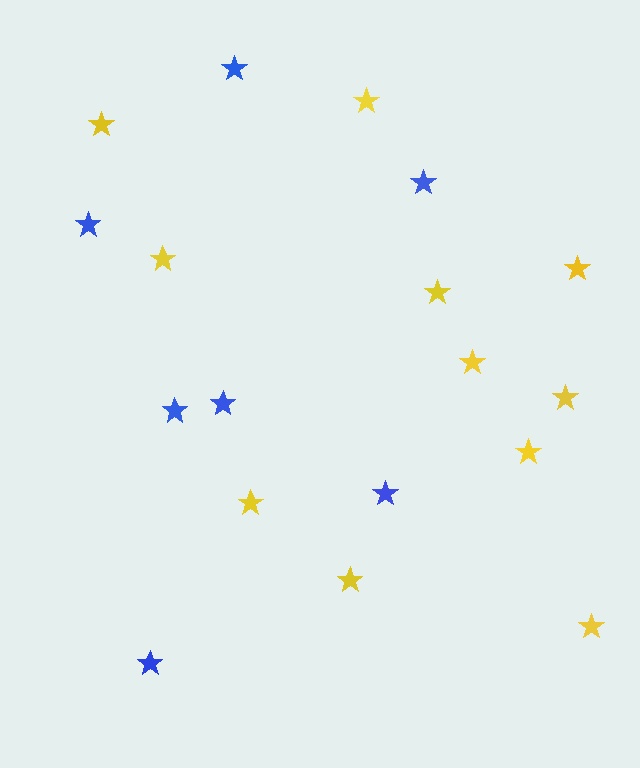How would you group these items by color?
There are 2 groups: one group of blue stars (7) and one group of yellow stars (11).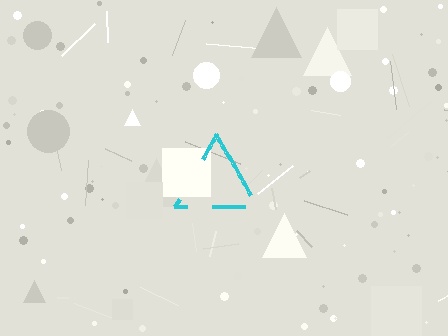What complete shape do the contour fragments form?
The contour fragments form a triangle.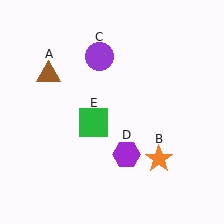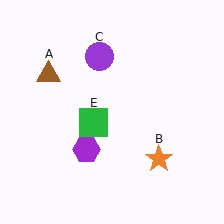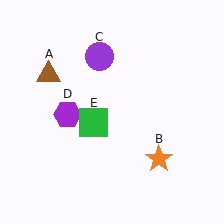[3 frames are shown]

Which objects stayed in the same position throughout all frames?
Brown triangle (object A) and orange star (object B) and purple circle (object C) and green square (object E) remained stationary.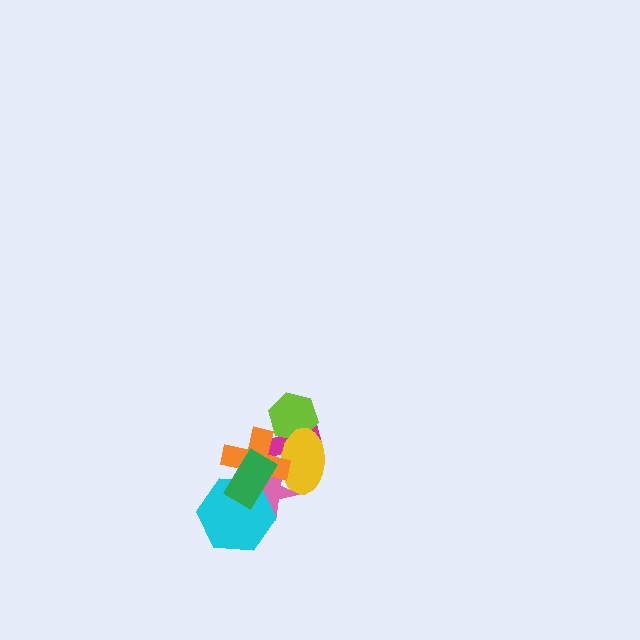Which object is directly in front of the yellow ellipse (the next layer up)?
The pink star is directly in front of the yellow ellipse.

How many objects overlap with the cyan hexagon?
3 objects overlap with the cyan hexagon.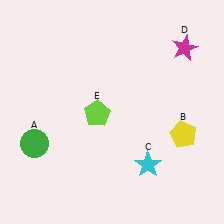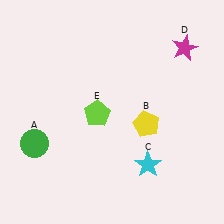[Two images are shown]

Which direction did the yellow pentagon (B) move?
The yellow pentagon (B) moved left.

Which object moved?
The yellow pentagon (B) moved left.